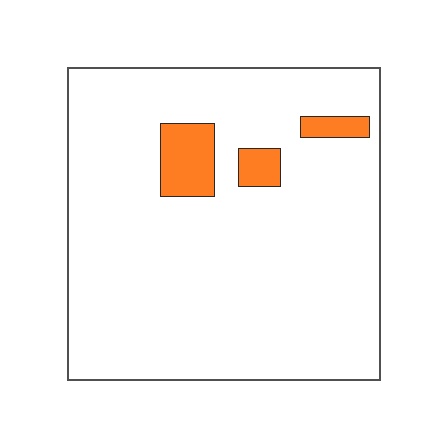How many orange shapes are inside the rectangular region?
3.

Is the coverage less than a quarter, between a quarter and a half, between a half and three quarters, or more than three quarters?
Less than a quarter.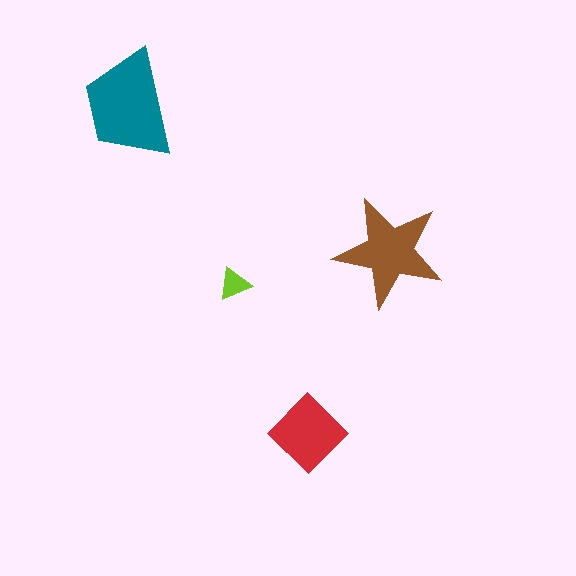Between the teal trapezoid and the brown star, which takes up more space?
The teal trapezoid.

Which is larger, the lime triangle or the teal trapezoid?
The teal trapezoid.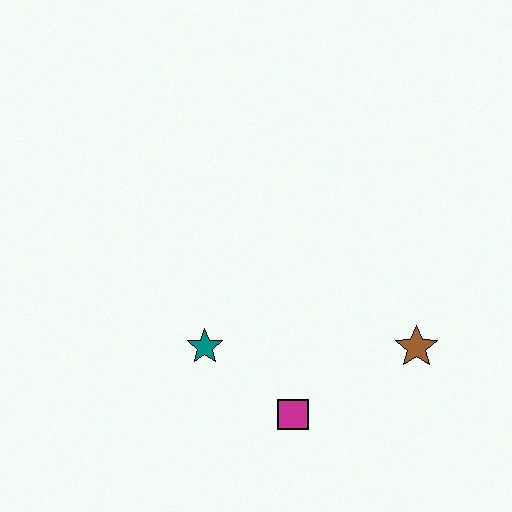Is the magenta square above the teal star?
No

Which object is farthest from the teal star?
The brown star is farthest from the teal star.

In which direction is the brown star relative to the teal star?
The brown star is to the right of the teal star.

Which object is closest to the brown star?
The magenta square is closest to the brown star.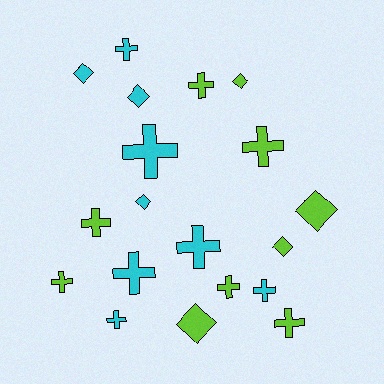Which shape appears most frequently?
Cross, with 12 objects.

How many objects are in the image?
There are 19 objects.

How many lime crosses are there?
There are 6 lime crosses.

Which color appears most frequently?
Lime, with 10 objects.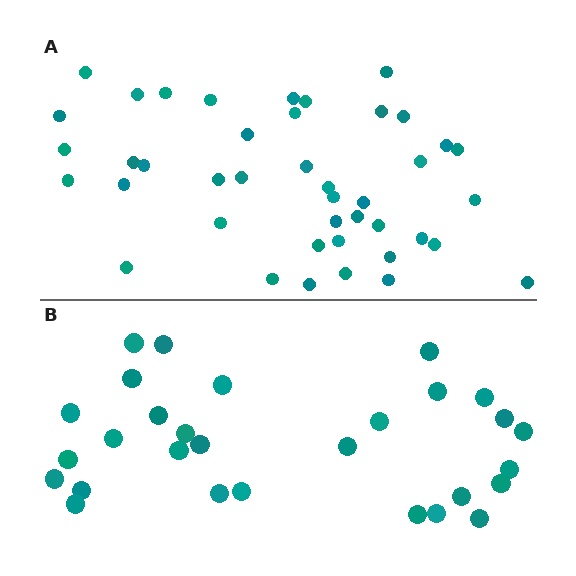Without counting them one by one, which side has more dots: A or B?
Region A (the top region) has more dots.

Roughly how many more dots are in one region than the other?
Region A has approximately 15 more dots than region B.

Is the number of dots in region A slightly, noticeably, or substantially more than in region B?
Region A has noticeably more, but not dramatically so. The ratio is roughly 1.4 to 1.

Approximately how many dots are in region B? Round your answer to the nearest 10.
About 30 dots. (The exact count is 29, which rounds to 30.)